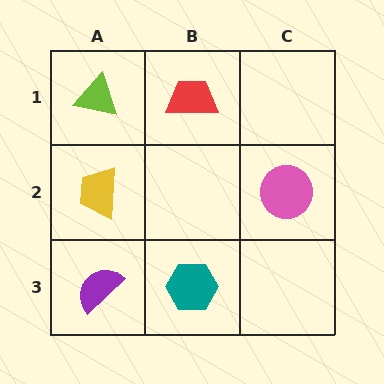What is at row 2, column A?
A yellow trapezoid.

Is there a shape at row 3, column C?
No, that cell is empty.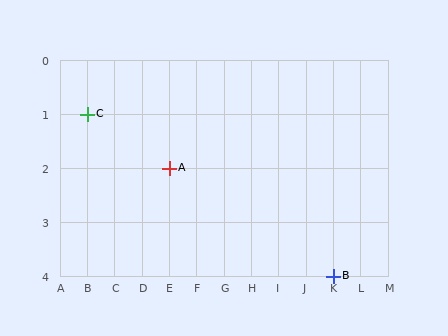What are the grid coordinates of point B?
Point B is at grid coordinates (K, 4).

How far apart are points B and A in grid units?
Points B and A are 6 columns and 2 rows apart (about 6.3 grid units diagonally).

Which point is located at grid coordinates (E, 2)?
Point A is at (E, 2).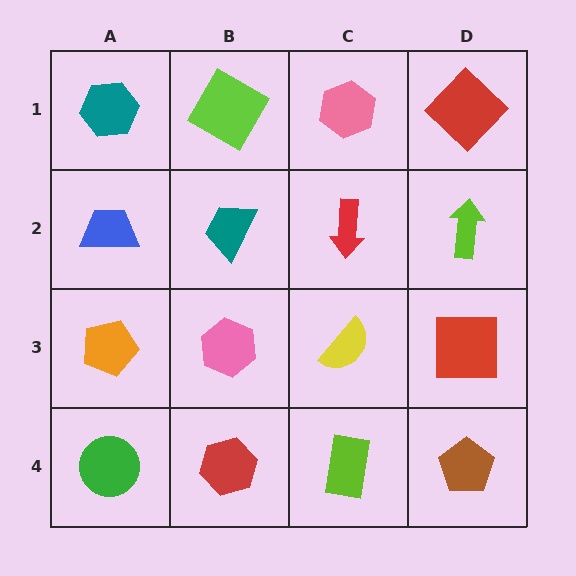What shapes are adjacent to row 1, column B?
A teal trapezoid (row 2, column B), a teal hexagon (row 1, column A), a pink hexagon (row 1, column C).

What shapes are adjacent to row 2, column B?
A lime square (row 1, column B), a pink hexagon (row 3, column B), a blue trapezoid (row 2, column A), a red arrow (row 2, column C).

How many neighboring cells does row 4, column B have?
3.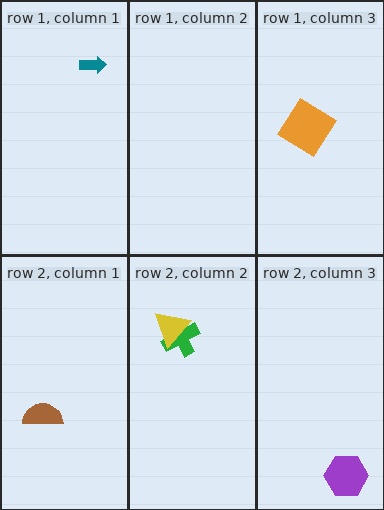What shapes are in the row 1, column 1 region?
The teal arrow.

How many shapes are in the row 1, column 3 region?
1.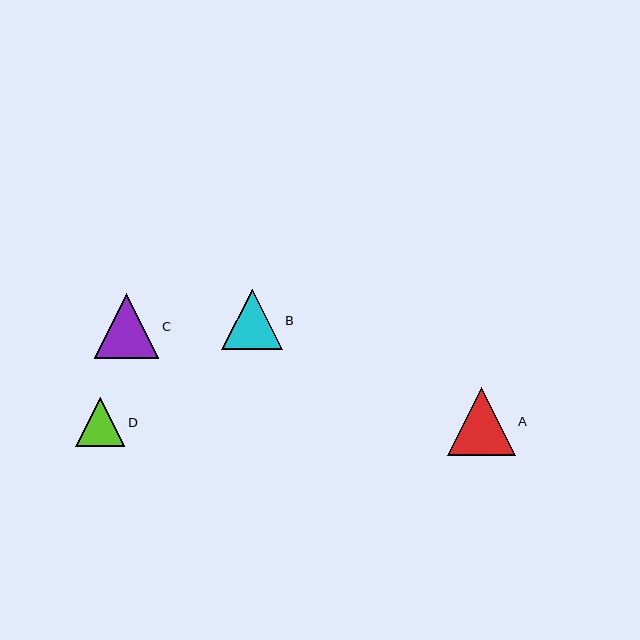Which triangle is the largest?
Triangle A is the largest with a size of approximately 68 pixels.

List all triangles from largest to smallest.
From largest to smallest: A, C, B, D.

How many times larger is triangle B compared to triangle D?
Triangle B is approximately 1.2 times the size of triangle D.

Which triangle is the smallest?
Triangle D is the smallest with a size of approximately 49 pixels.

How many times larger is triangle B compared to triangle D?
Triangle B is approximately 1.2 times the size of triangle D.